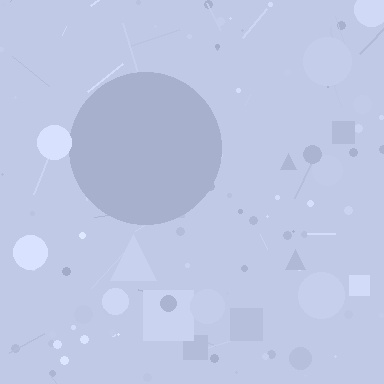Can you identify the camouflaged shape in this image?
The camouflaged shape is a circle.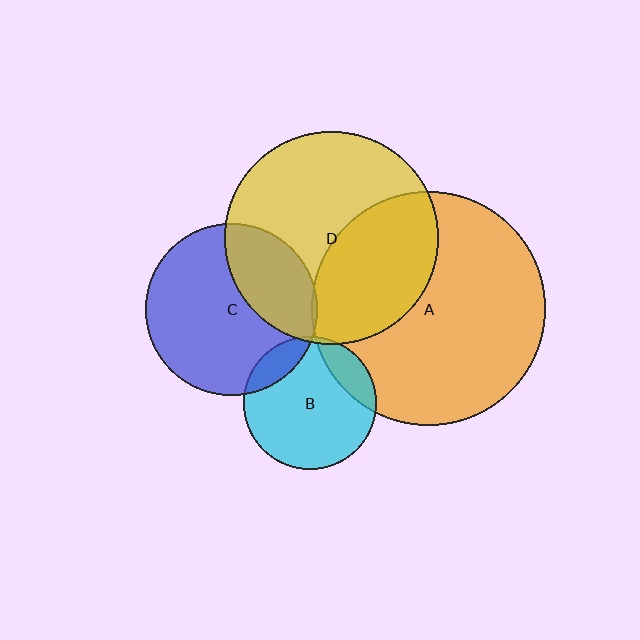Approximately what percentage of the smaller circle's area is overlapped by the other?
Approximately 5%.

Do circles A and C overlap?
Yes.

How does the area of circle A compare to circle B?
Approximately 3.1 times.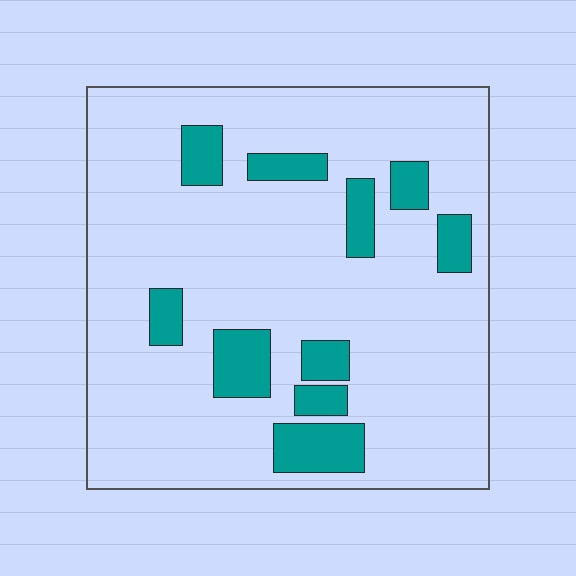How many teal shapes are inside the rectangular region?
10.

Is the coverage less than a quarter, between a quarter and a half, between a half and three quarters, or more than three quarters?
Less than a quarter.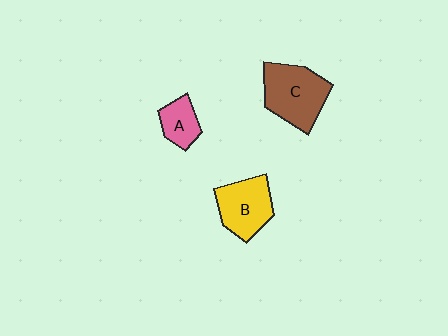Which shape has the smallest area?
Shape A (pink).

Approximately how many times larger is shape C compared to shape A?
Approximately 2.1 times.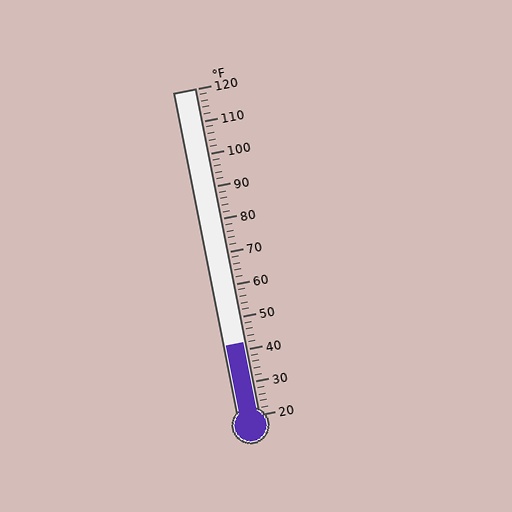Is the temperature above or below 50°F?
The temperature is below 50°F.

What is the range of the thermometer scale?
The thermometer scale ranges from 20°F to 120°F.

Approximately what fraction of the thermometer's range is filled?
The thermometer is filled to approximately 20% of its range.